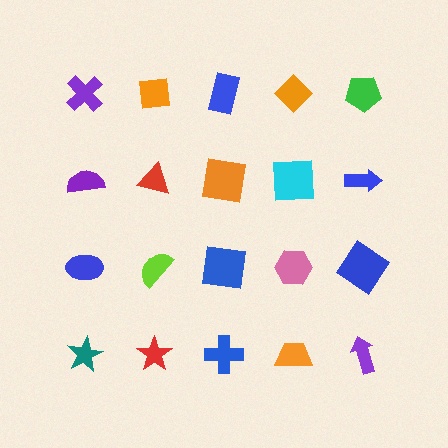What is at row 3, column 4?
A pink hexagon.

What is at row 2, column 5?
A blue arrow.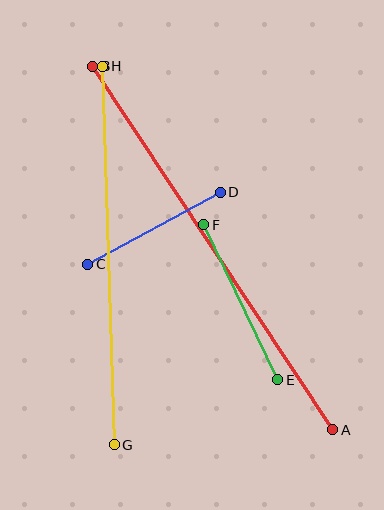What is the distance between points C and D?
The distance is approximately 151 pixels.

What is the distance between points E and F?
The distance is approximately 172 pixels.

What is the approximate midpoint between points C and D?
The midpoint is at approximately (154, 228) pixels.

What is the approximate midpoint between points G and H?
The midpoint is at approximately (109, 256) pixels.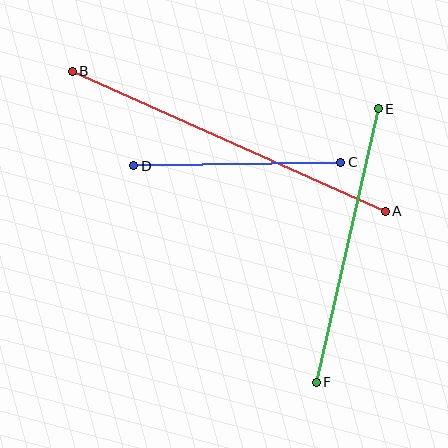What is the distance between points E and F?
The distance is approximately 281 pixels.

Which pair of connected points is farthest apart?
Points A and B are farthest apart.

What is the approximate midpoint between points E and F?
The midpoint is at approximately (347, 246) pixels.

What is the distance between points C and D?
The distance is approximately 207 pixels.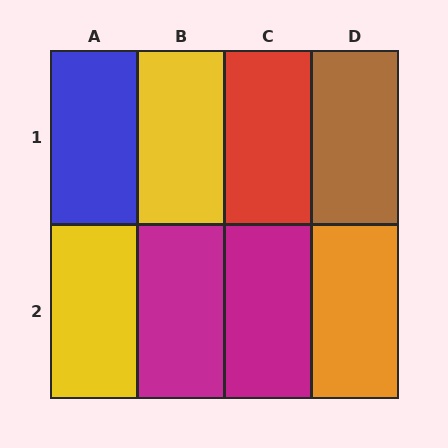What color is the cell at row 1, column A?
Blue.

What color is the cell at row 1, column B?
Yellow.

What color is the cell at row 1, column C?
Red.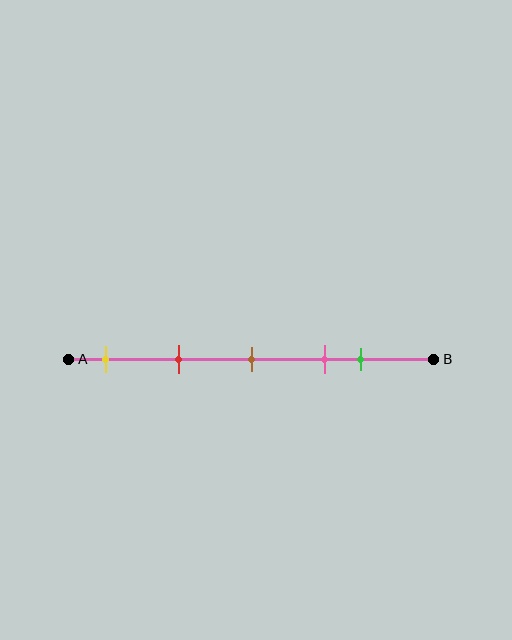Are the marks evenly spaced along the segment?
No, the marks are not evenly spaced.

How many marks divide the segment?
There are 5 marks dividing the segment.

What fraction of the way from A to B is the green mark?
The green mark is approximately 80% (0.8) of the way from A to B.